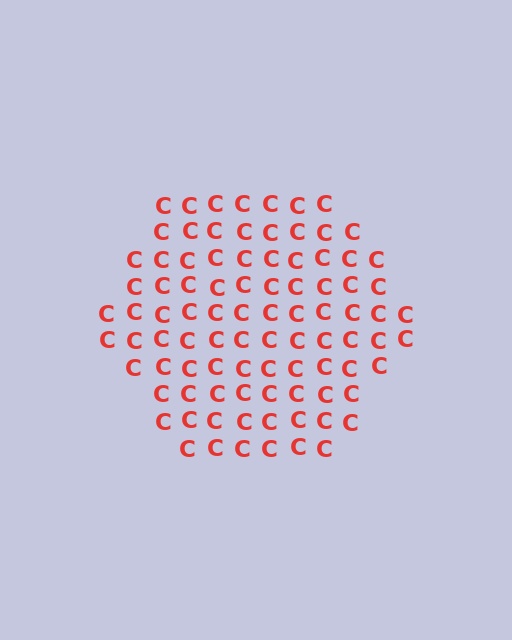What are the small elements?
The small elements are letter C's.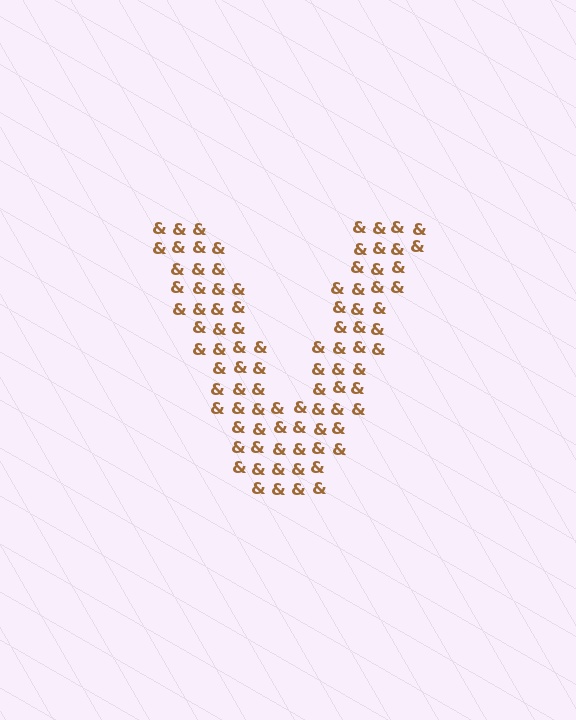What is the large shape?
The large shape is the letter V.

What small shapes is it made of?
It is made of small ampersands.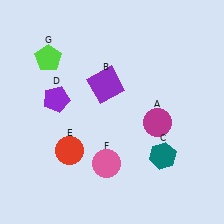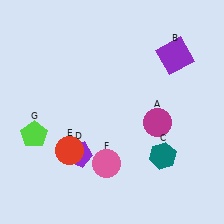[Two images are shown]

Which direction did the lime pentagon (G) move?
The lime pentagon (G) moved down.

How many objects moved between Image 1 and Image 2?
3 objects moved between the two images.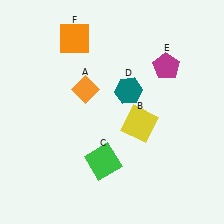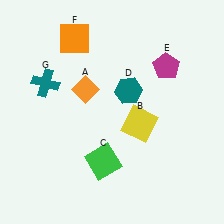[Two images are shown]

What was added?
A teal cross (G) was added in Image 2.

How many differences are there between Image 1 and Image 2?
There is 1 difference between the two images.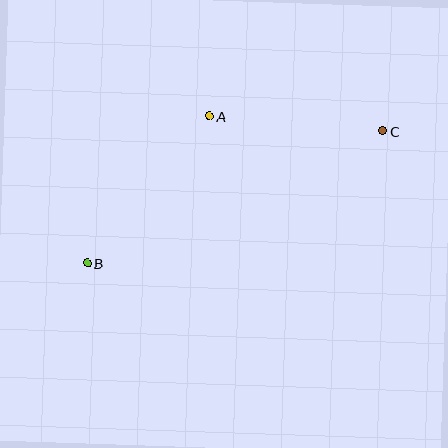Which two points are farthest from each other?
Points B and C are farthest from each other.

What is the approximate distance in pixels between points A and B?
The distance between A and B is approximately 191 pixels.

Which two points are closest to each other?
Points A and C are closest to each other.